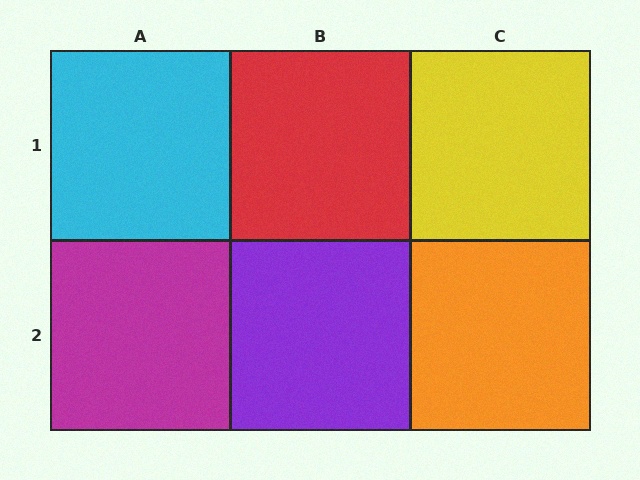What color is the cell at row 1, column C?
Yellow.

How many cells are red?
1 cell is red.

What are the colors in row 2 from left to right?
Magenta, purple, orange.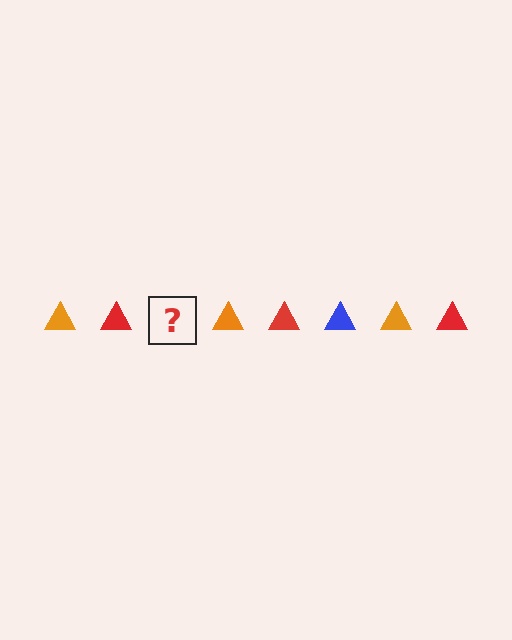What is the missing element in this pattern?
The missing element is a blue triangle.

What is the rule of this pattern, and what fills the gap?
The rule is that the pattern cycles through orange, red, blue triangles. The gap should be filled with a blue triangle.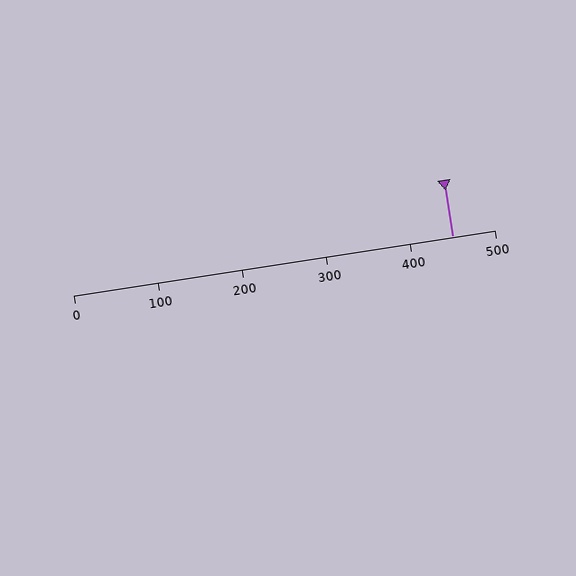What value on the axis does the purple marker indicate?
The marker indicates approximately 450.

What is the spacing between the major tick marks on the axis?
The major ticks are spaced 100 apart.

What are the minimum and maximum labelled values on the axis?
The axis runs from 0 to 500.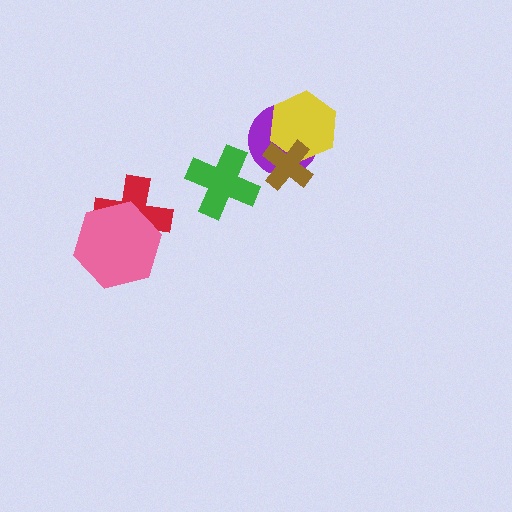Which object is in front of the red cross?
The pink hexagon is in front of the red cross.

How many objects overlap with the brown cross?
2 objects overlap with the brown cross.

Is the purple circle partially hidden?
Yes, it is partially covered by another shape.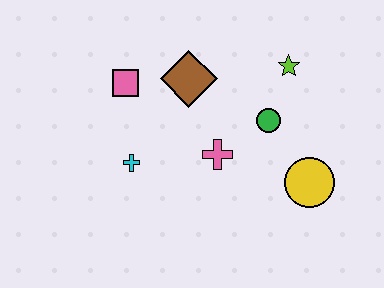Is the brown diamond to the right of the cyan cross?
Yes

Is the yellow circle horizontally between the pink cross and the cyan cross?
No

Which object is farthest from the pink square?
The yellow circle is farthest from the pink square.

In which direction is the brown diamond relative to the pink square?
The brown diamond is to the right of the pink square.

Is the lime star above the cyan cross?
Yes